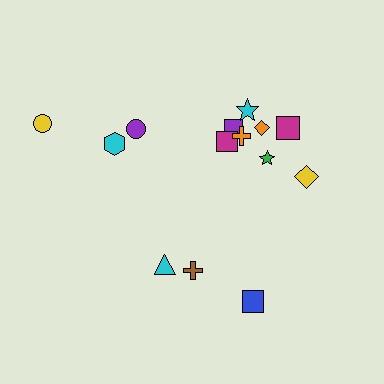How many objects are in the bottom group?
There are 3 objects.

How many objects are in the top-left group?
There are 3 objects.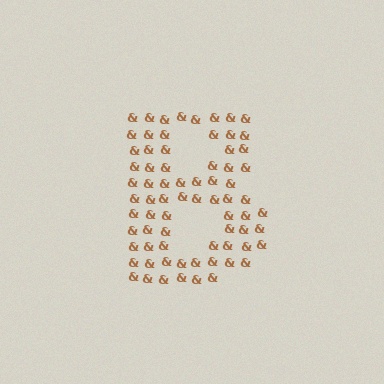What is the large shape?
The large shape is the letter B.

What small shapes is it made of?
It is made of small ampersands.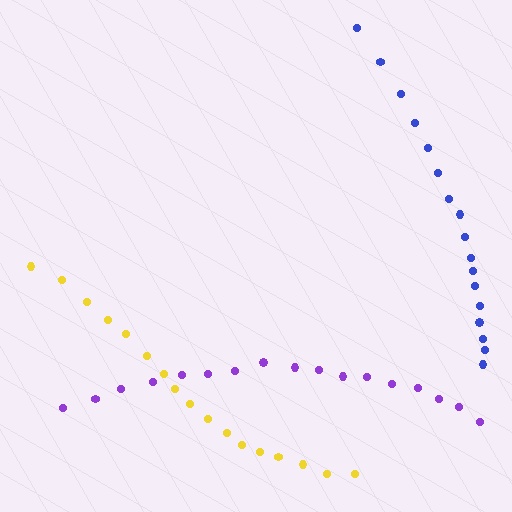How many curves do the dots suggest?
There are 3 distinct paths.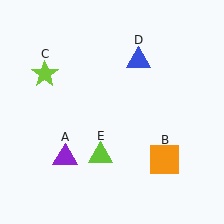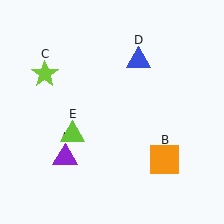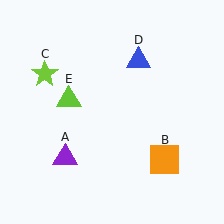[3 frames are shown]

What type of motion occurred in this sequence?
The lime triangle (object E) rotated clockwise around the center of the scene.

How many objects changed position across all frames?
1 object changed position: lime triangle (object E).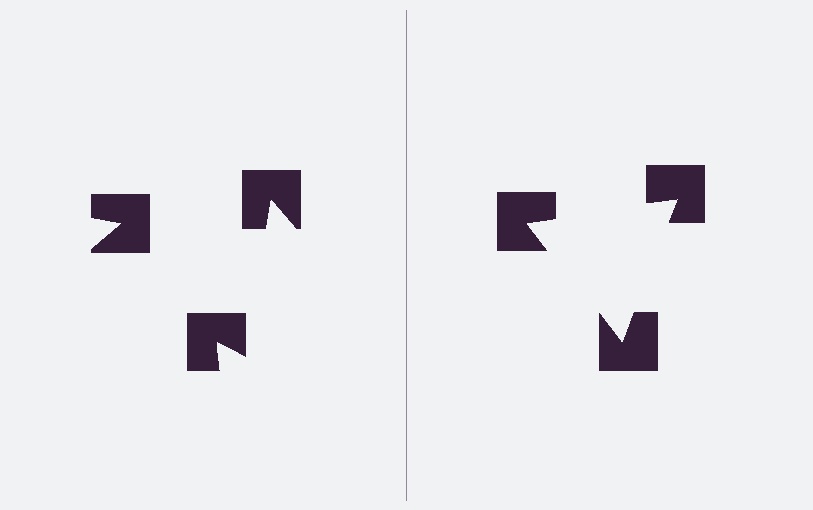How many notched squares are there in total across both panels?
6 — 3 on each side.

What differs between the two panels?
The notched squares are positioned identically on both sides; only the wedge orientations differ. On the right they align to a triangle; on the left they are misaligned.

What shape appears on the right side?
An illusory triangle.